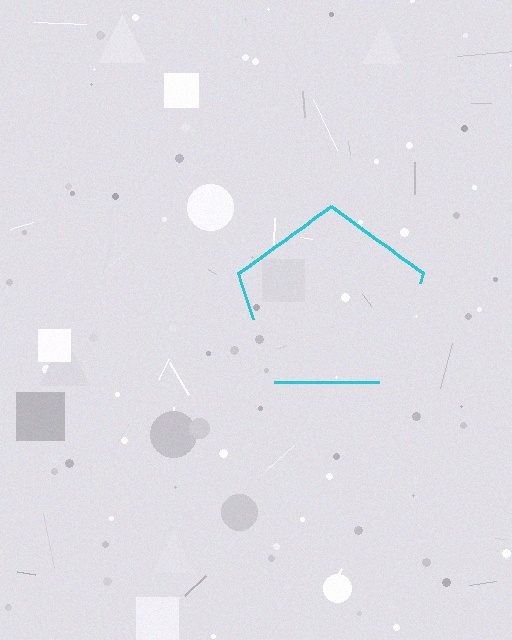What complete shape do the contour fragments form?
The contour fragments form a pentagon.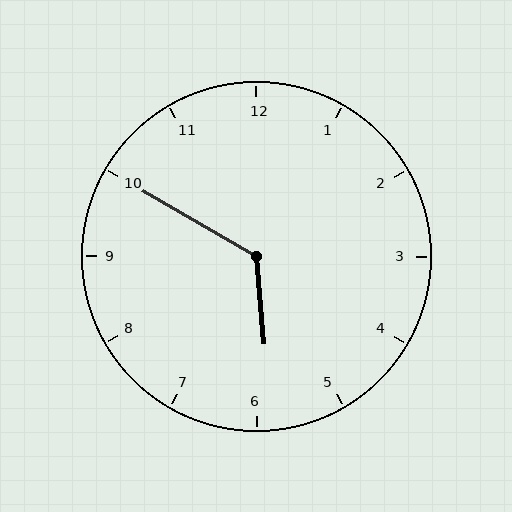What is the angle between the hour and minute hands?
Approximately 125 degrees.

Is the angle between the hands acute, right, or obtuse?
It is obtuse.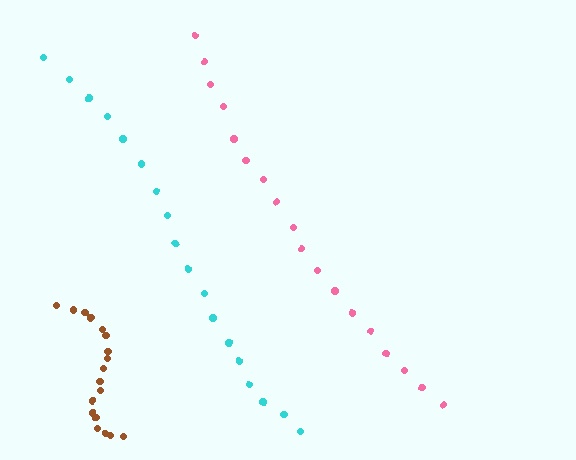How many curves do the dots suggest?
There are 3 distinct paths.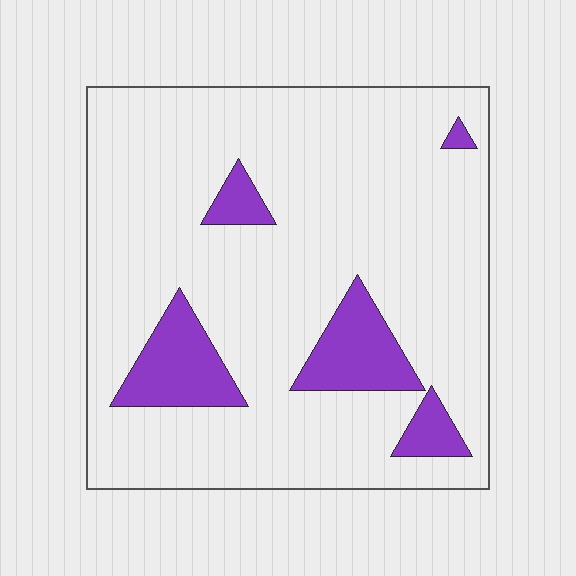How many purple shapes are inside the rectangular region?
5.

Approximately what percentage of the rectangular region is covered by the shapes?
Approximately 15%.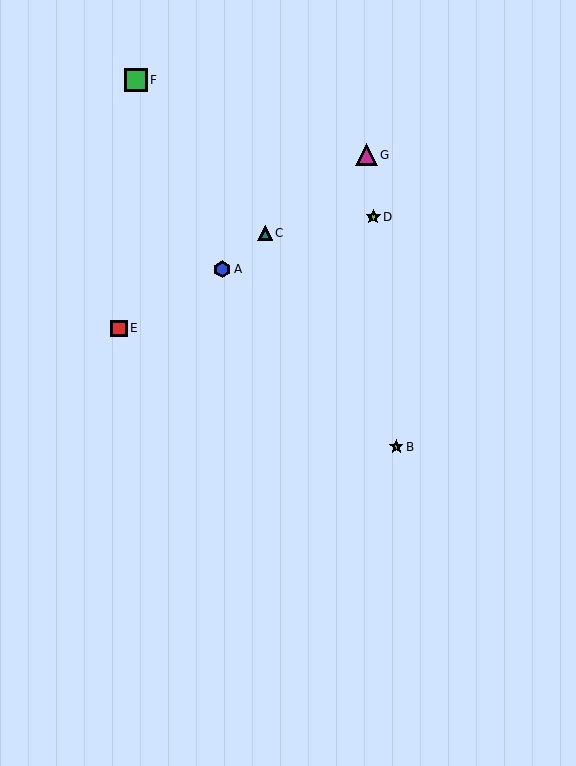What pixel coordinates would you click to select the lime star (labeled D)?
Click at (373, 217) to select the lime star D.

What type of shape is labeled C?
Shape C is a teal triangle.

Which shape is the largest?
The green square (labeled F) is the largest.